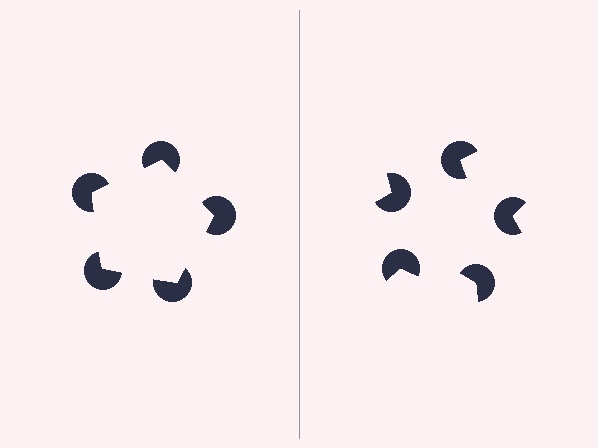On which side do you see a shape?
An illusory pentagon appears on the left side. On the right side the wedge cuts are rotated, so no coherent shape forms.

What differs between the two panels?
The pac-man discs are positioned identically on both sides; only the wedge orientations differ. On the left they align to a pentagon; on the right they are misaligned.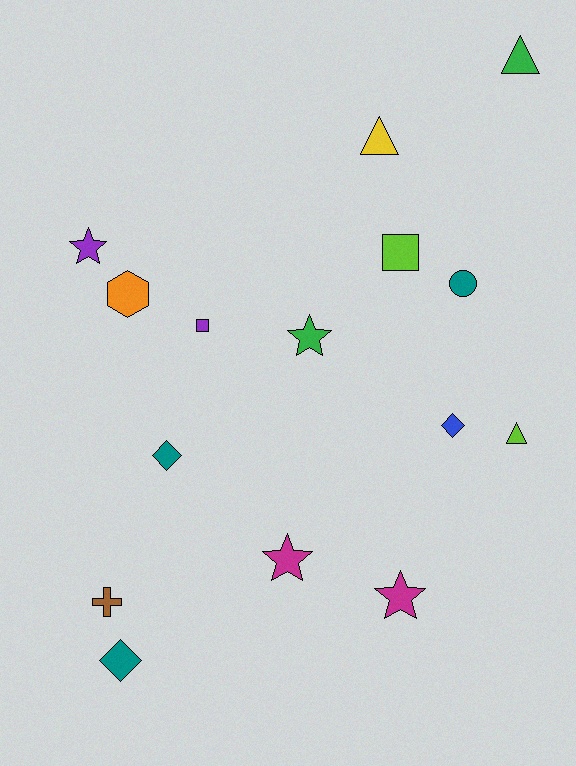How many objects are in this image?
There are 15 objects.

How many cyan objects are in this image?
There are no cyan objects.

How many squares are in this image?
There are 2 squares.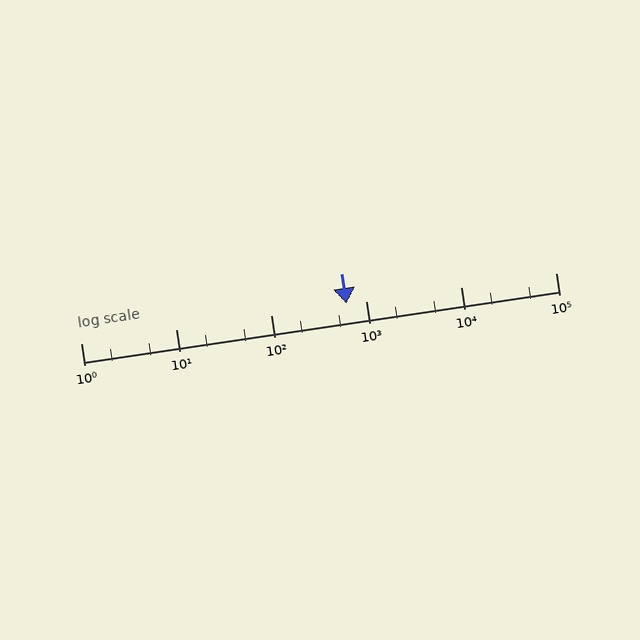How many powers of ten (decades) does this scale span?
The scale spans 5 decades, from 1 to 100000.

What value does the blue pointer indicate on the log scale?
The pointer indicates approximately 620.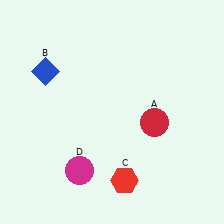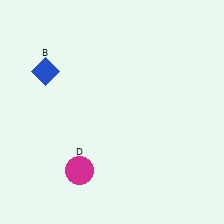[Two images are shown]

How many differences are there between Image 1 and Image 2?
There are 2 differences between the two images.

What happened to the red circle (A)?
The red circle (A) was removed in Image 2. It was in the bottom-right area of Image 1.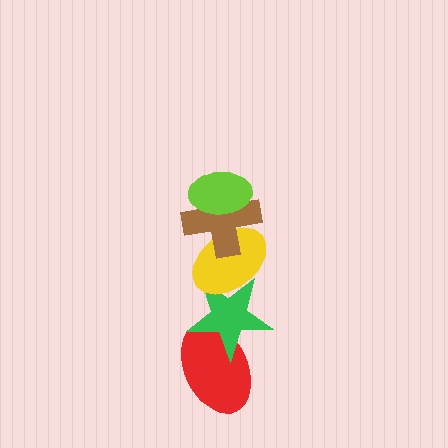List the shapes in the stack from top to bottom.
From top to bottom: the lime ellipse, the brown cross, the yellow ellipse, the green star, the red ellipse.